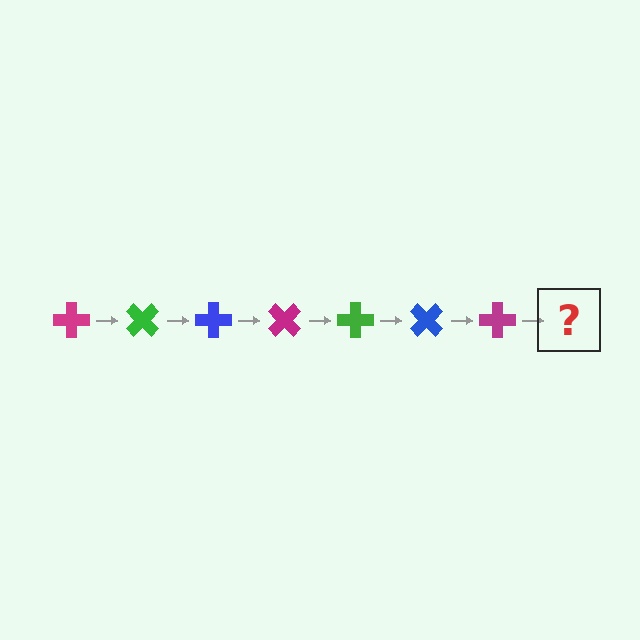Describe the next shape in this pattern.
It should be a green cross, rotated 315 degrees from the start.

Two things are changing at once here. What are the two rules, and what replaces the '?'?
The two rules are that it rotates 45 degrees each step and the color cycles through magenta, green, and blue. The '?' should be a green cross, rotated 315 degrees from the start.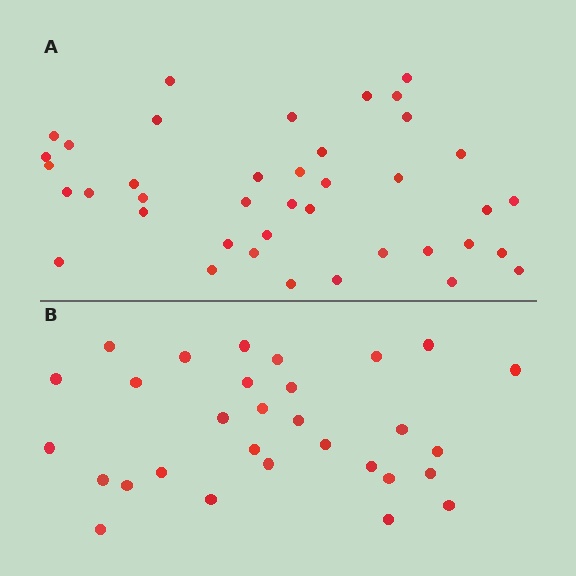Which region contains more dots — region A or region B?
Region A (the top region) has more dots.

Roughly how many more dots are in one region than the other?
Region A has roughly 10 or so more dots than region B.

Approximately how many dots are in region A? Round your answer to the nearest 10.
About 40 dots.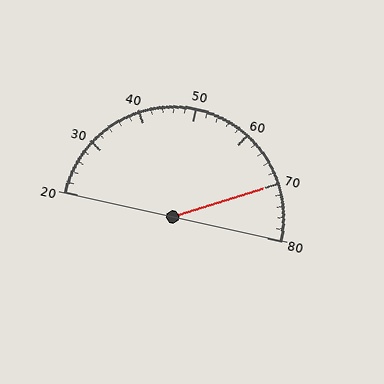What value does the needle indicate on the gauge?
The needle indicates approximately 70.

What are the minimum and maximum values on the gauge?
The gauge ranges from 20 to 80.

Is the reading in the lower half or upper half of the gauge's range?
The reading is in the upper half of the range (20 to 80).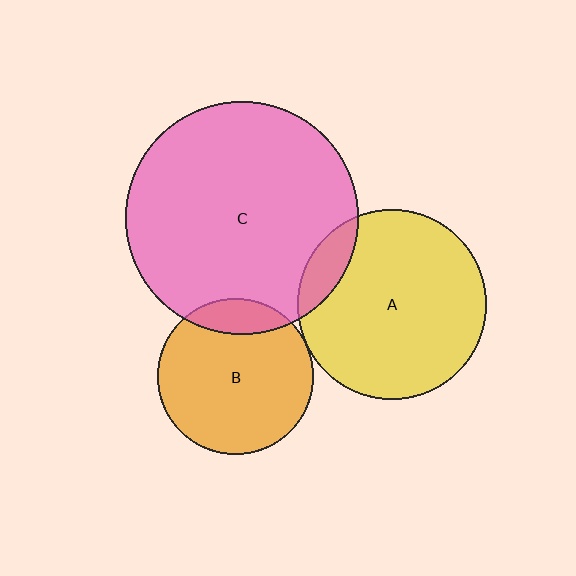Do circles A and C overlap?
Yes.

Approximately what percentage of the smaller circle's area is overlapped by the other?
Approximately 10%.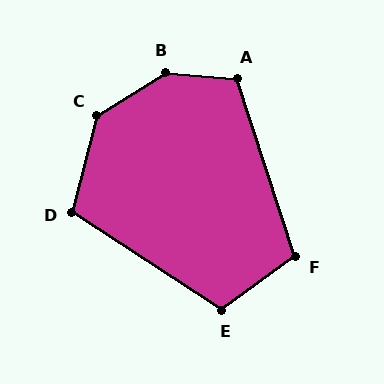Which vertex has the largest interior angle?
B, at approximately 143 degrees.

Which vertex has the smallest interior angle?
F, at approximately 108 degrees.